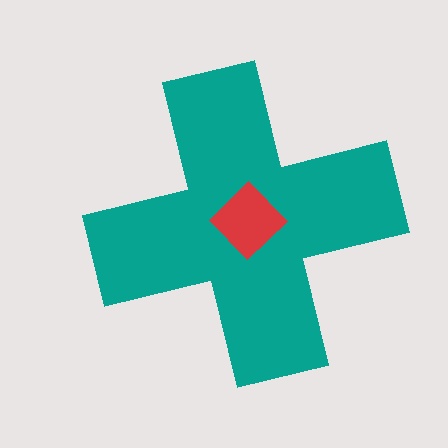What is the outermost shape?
The teal cross.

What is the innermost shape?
The red diamond.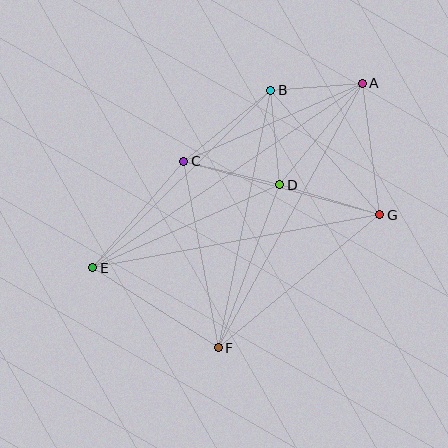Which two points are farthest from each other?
Points A and E are farthest from each other.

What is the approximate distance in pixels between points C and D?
The distance between C and D is approximately 99 pixels.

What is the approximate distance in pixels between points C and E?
The distance between C and E is approximately 140 pixels.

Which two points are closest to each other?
Points A and B are closest to each other.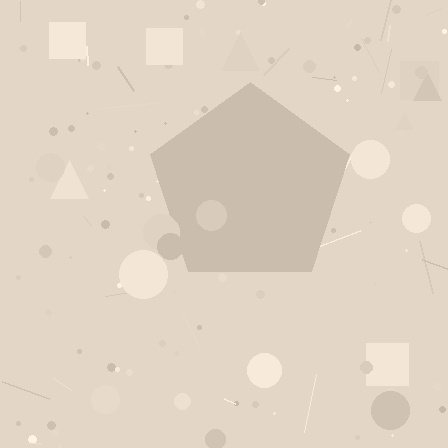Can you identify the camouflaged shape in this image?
The camouflaged shape is a pentagon.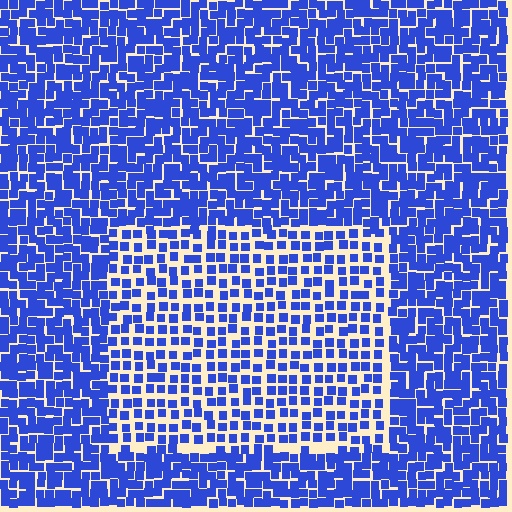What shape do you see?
I see a rectangle.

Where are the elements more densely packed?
The elements are more densely packed outside the rectangle boundary.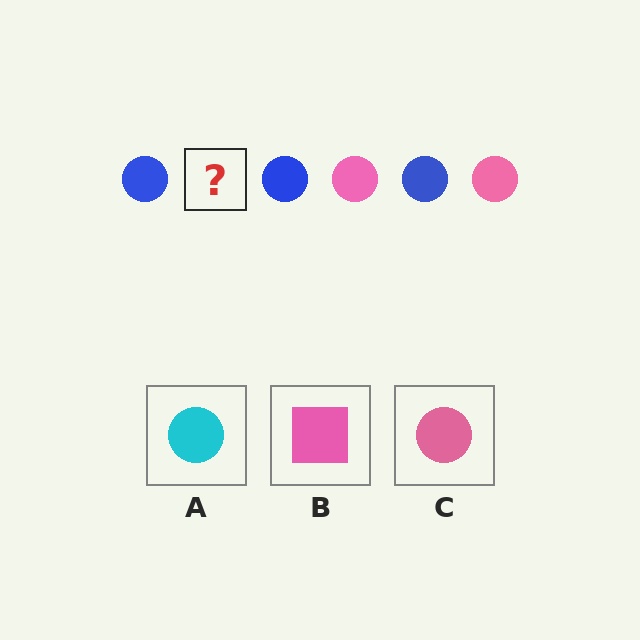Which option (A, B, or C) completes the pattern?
C.